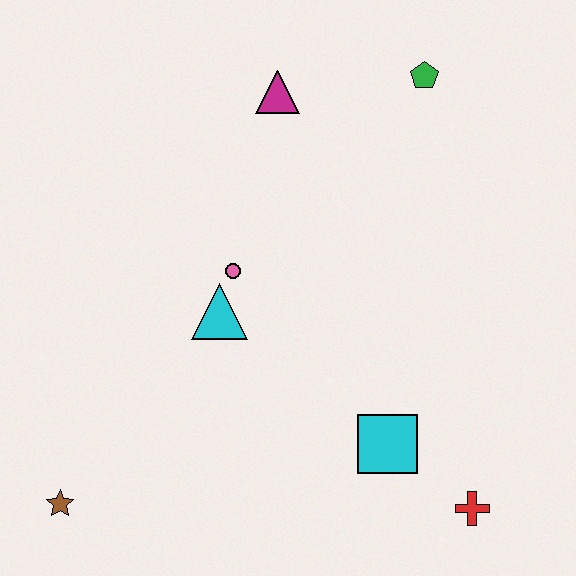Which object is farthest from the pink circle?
The red cross is farthest from the pink circle.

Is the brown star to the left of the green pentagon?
Yes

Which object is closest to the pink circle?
The cyan triangle is closest to the pink circle.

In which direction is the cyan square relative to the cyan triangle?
The cyan square is to the right of the cyan triangle.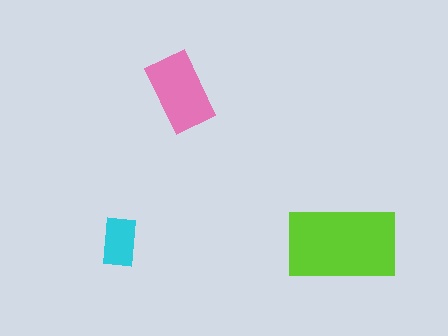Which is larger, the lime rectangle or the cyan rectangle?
The lime one.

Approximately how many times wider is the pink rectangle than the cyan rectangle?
About 1.5 times wider.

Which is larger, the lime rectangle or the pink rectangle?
The lime one.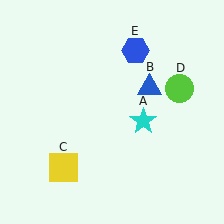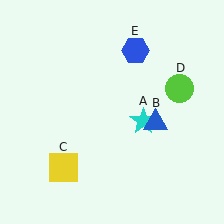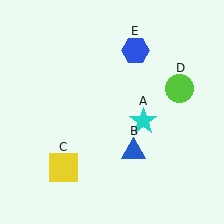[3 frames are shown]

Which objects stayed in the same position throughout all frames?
Cyan star (object A) and yellow square (object C) and lime circle (object D) and blue hexagon (object E) remained stationary.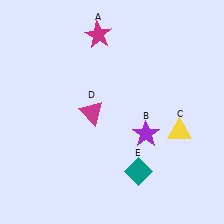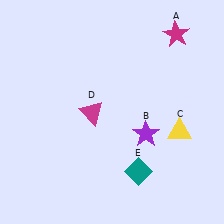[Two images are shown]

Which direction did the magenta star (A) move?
The magenta star (A) moved right.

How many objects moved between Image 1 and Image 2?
1 object moved between the two images.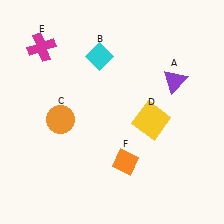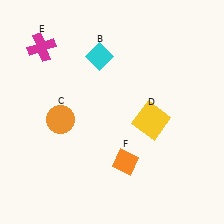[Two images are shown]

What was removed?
The purple triangle (A) was removed in Image 2.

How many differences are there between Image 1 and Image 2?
There is 1 difference between the two images.